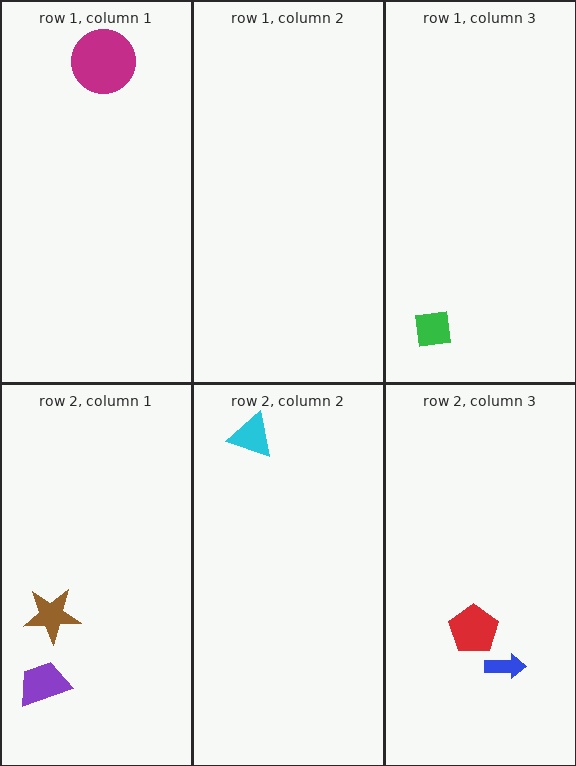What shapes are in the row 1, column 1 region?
The magenta circle.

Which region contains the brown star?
The row 2, column 1 region.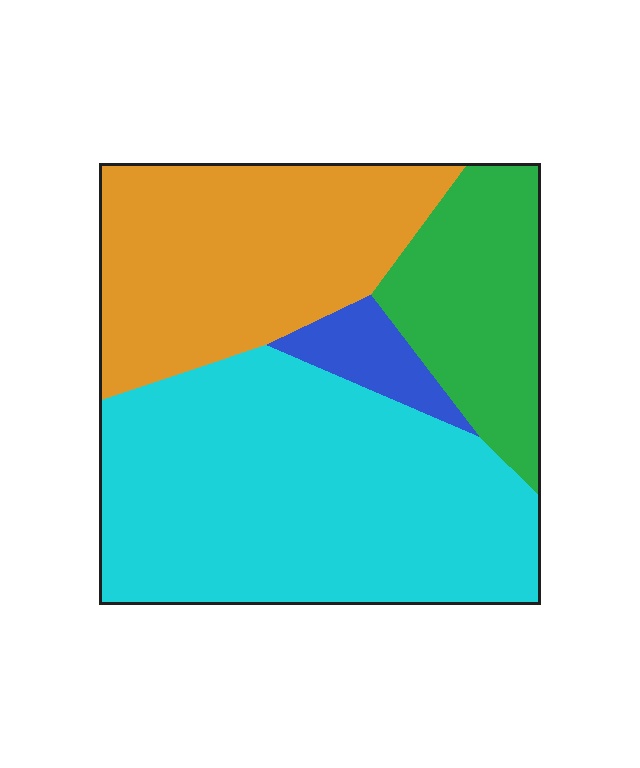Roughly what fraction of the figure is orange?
Orange covers about 30% of the figure.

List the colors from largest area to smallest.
From largest to smallest: cyan, orange, green, blue.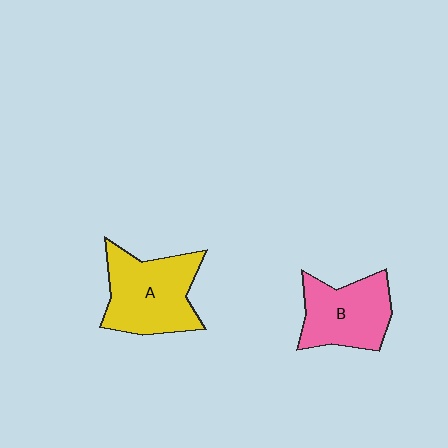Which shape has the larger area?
Shape A (yellow).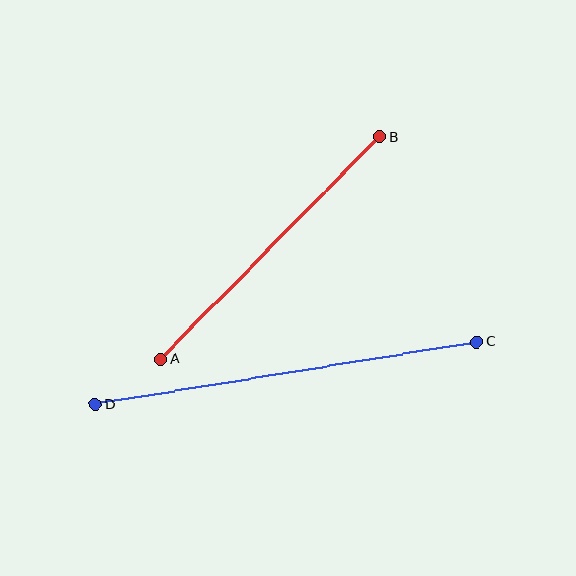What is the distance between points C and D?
The distance is approximately 386 pixels.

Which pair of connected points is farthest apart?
Points C and D are farthest apart.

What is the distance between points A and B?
The distance is approximately 312 pixels.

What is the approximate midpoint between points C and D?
The midpoint is at approximately (286, 373) pixels.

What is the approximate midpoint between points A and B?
The midpoint is at approximately (270, 248) pixels.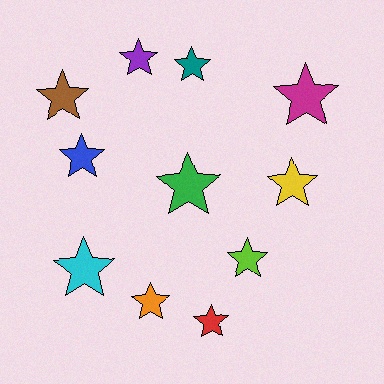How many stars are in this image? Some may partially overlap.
There are 11 stars.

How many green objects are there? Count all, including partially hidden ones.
There is 1 green object.